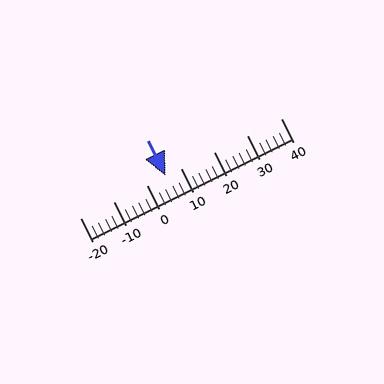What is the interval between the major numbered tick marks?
The major tick marks are spaced 10 units apart.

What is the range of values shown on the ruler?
The ruler shows values from -20 to 40.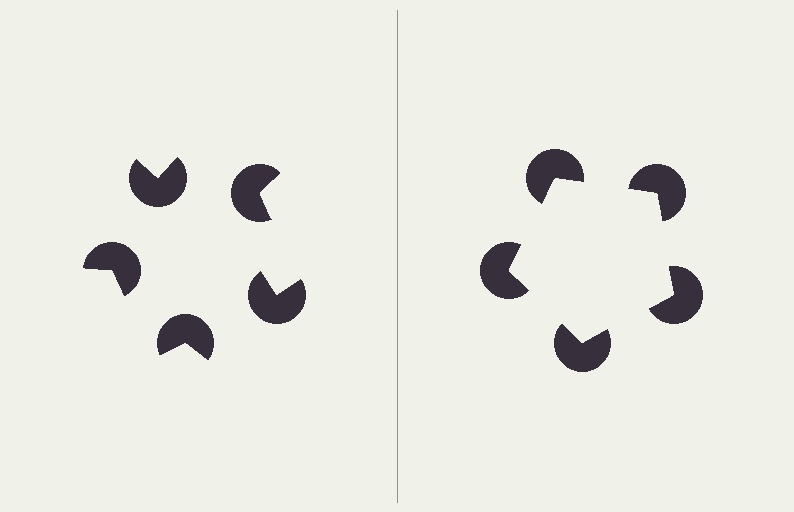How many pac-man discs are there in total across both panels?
10 — 5 on each side.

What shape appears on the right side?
An illusory pentagon.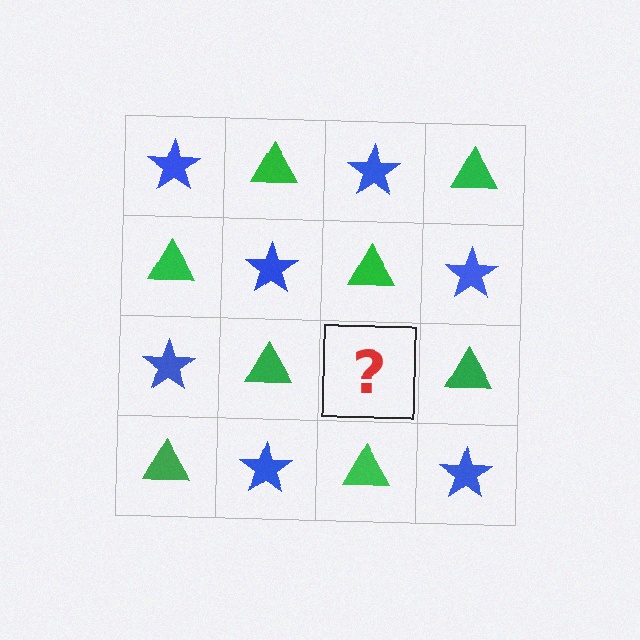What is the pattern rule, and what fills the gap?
The rule is that it alternates blue star and green triangle in a checkerboard pattern. The gap should be filled with a blue star.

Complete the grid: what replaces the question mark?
The question mark should be replaced with a blue star.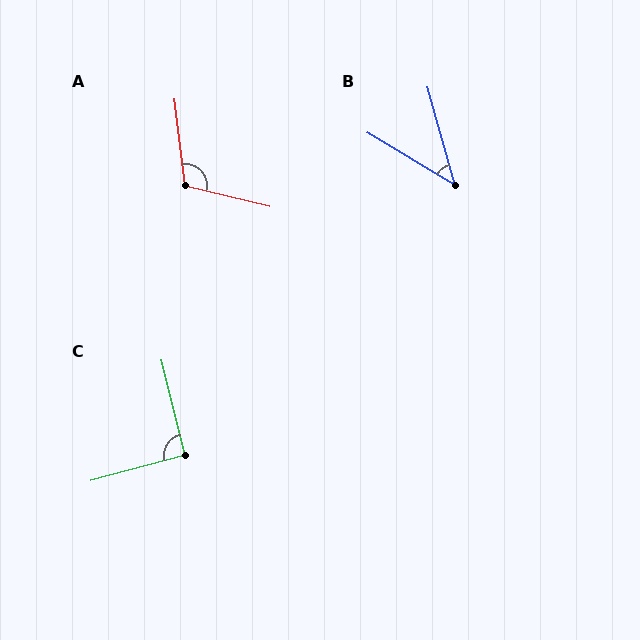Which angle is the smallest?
B, at approximately 44 degrees.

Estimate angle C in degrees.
Approximately 92 degrees.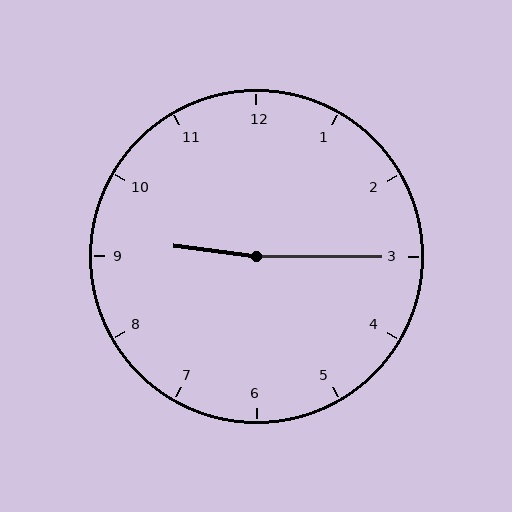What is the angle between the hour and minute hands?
Approximately 172 degrees.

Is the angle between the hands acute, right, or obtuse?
It is obtuse.